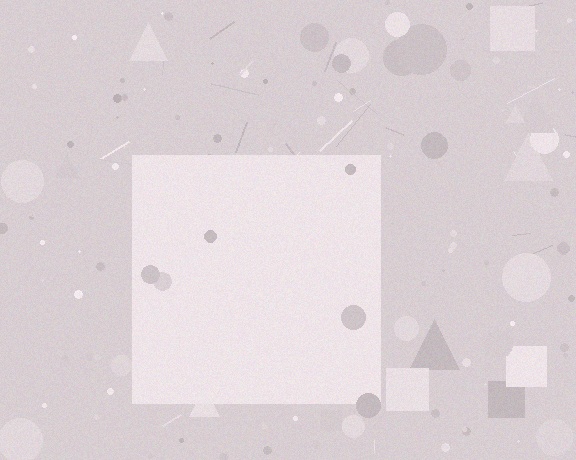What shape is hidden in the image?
A square is hidden in the image.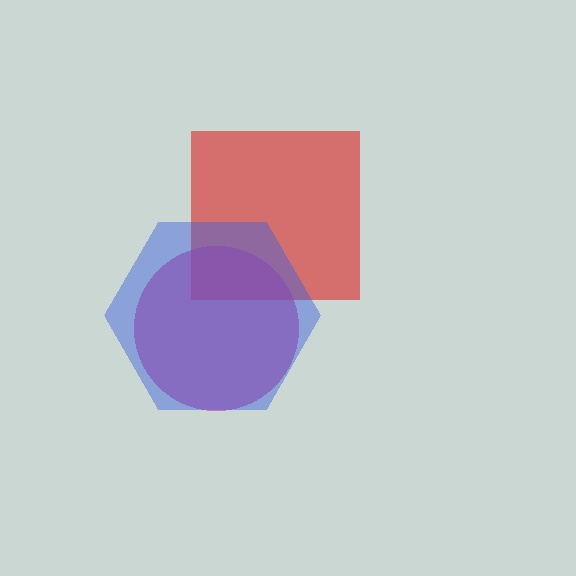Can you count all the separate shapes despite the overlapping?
Yes, there are 3 separate shapes.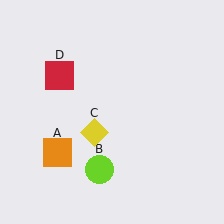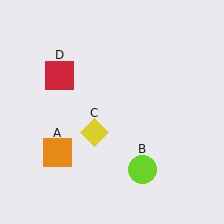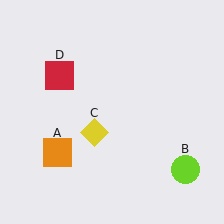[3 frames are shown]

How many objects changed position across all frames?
1 object changed position: lime circle (object B).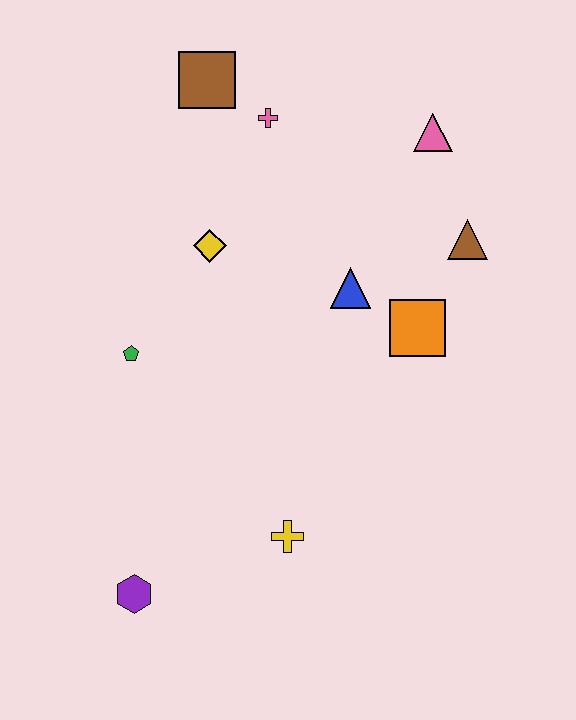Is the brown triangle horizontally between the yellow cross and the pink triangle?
No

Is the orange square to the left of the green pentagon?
No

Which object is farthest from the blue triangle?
The purple hexagon is farthest from the blue triangle.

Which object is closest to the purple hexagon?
The yellow cross is closest to the purple hexagon.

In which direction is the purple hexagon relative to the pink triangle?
The purple hexagon is below the pink triangle.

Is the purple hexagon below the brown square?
Yes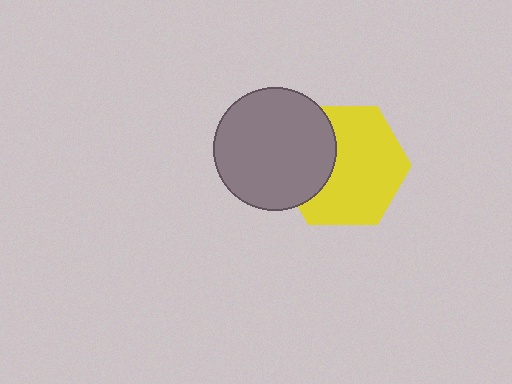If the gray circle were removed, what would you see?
You would see the complete yellow hexagon.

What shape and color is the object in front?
The object in front is a gray circle.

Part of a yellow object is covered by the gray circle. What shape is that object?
It is a hexagon.